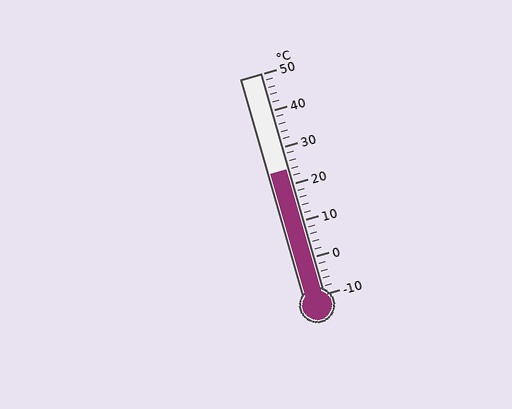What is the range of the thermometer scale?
The thermometer scale ranges from -10°C to 50°C.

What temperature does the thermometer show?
The thermometer shows approximately 24°C.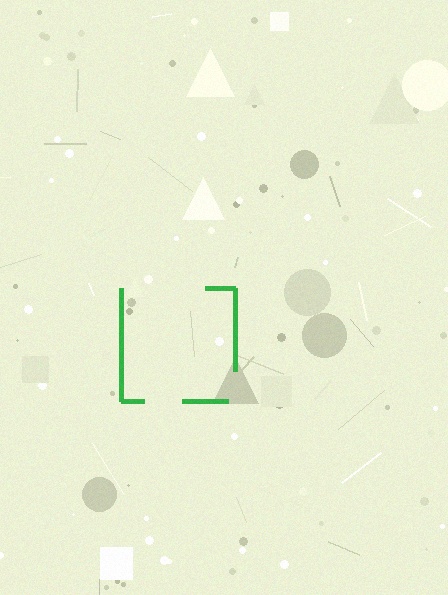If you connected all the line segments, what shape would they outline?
They would outline a square.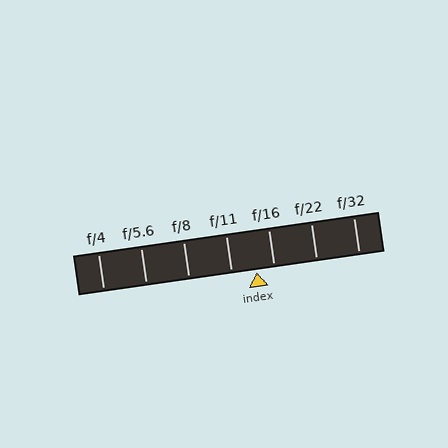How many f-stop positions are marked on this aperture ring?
There are 7 f-stop positions marked.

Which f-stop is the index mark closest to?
The index mark is closest to f/16.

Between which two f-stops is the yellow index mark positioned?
The index mark is between f/11 and f/16.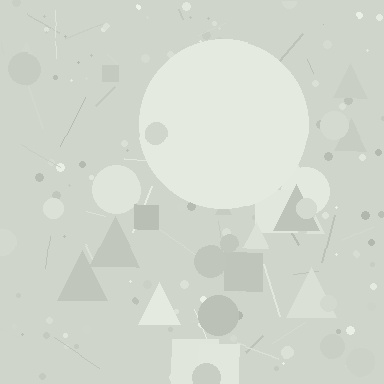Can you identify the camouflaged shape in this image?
The camouflaged shape is a circle.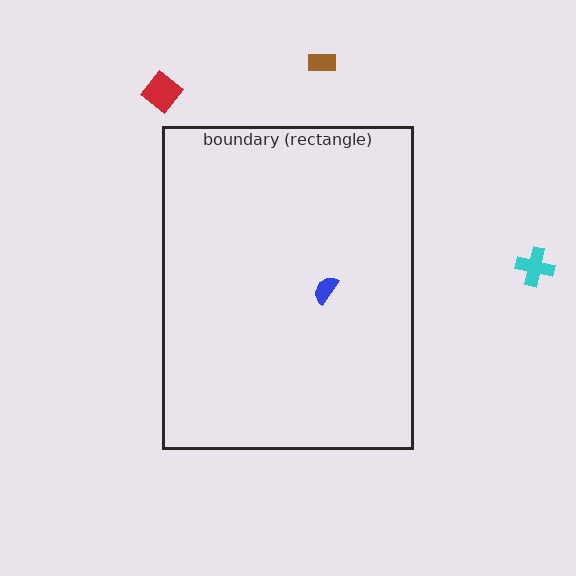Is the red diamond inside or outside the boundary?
Outside.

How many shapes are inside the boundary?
1 inside, 3 outside.